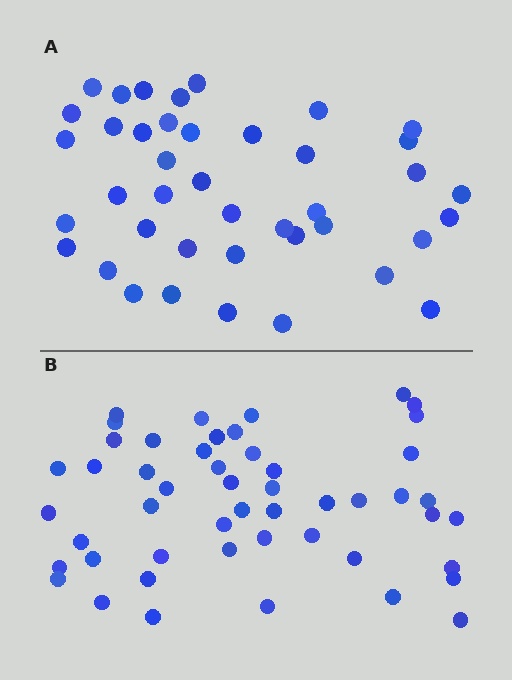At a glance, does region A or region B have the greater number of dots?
Region B (the bottom region) has more dots.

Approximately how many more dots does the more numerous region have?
Region B has roughly 8 or so more dots than region A.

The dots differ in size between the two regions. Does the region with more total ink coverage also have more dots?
No. Region A has more total ink coverage because its dots are larger, but region B actually contains more individual dots. Total area can be misleading — the number of items is what matters here.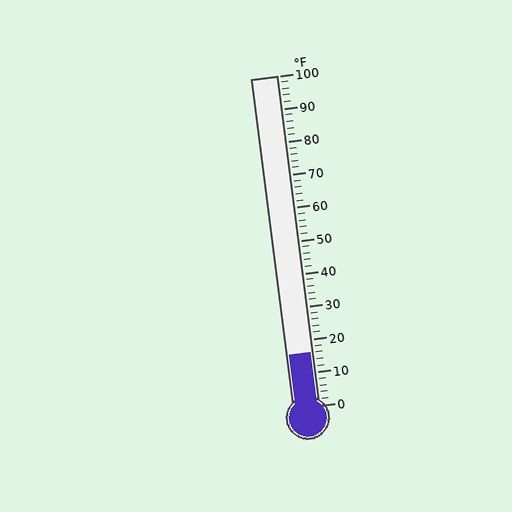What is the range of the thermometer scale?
The thermometer scale ranges from 0°F to 100°F.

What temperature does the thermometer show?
The thermometer shows approximately 16°F.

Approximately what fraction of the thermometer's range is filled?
The thermometer is filled to approximately 15% of its range.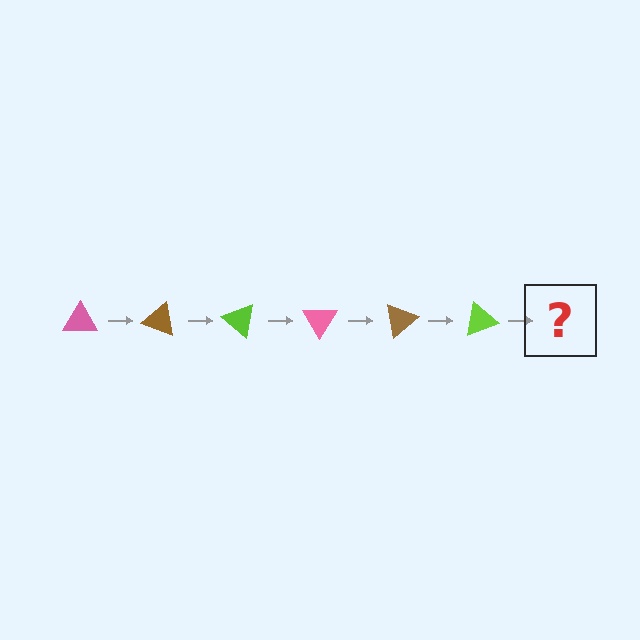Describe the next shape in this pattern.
It should be a pink triangle, rotated 120 degrees from the start.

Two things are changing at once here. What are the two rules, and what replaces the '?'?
The two rules are that it rotates 20 degrees each step and the color cycles through pink, brown, and lime. The '?' should be a pink triangle, rotated 120 degrees from the start.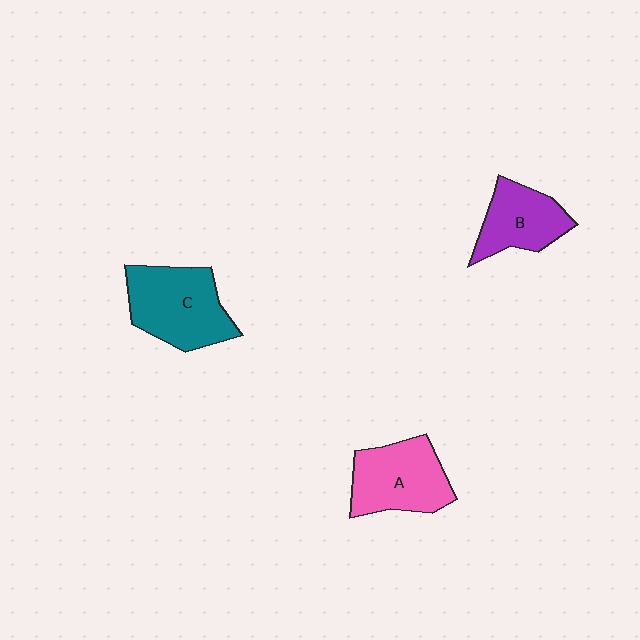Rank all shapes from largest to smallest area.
From largest to smallest: C (teal), A (pink), B (purple).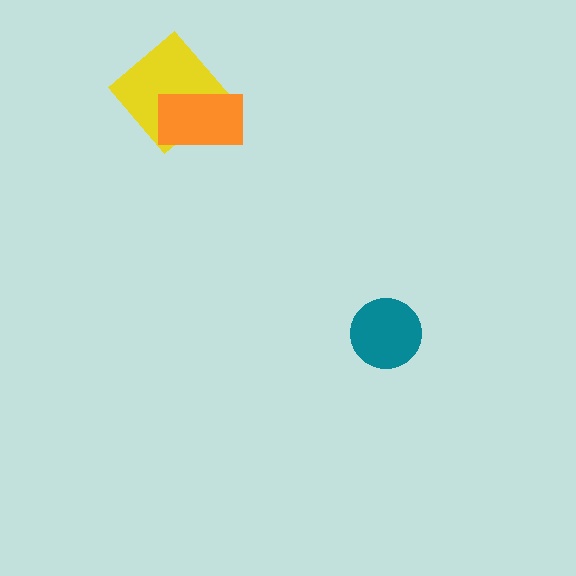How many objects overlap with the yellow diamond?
1 object overlaps with the yellow diamond.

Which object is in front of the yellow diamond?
The orange rectangle is in front of the yellow diamond.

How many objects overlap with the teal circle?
0 objects overlap with the teal circle.